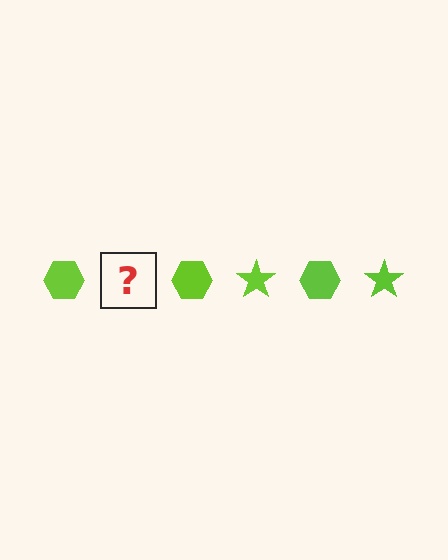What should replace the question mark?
The question mark should be replaced with a lime star.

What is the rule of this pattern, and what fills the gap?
The rule is that the pattern cycles through hexagon, star shapes in lime. The gap should be filled with a lime star.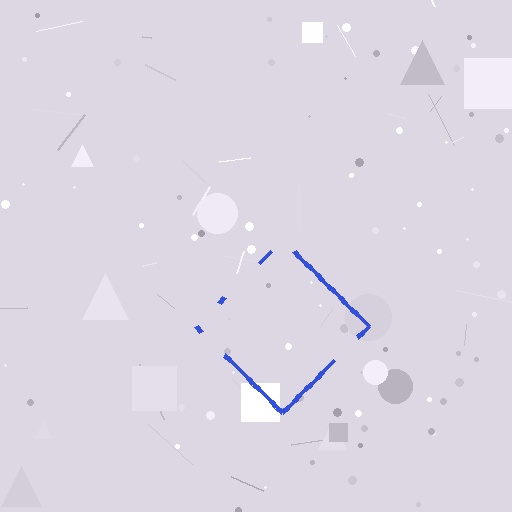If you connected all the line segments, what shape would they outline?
They would outline a diamond.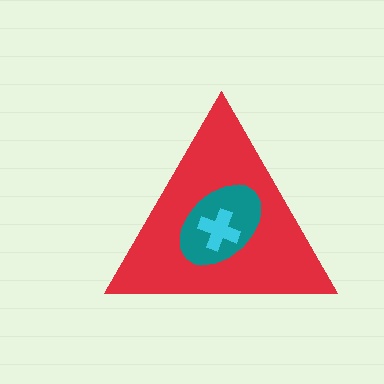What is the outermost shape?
The red triangle.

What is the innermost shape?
The cyan cross.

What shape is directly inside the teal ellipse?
The cyan cross.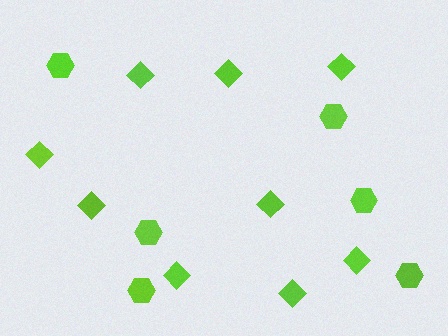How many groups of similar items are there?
There are 2 groups: one group of diamonds (9) and one group of hexagons (6).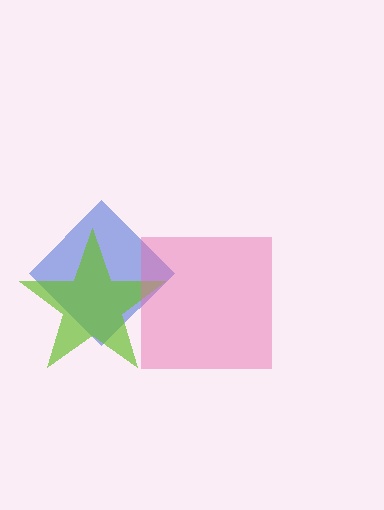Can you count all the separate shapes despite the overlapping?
Yes, there are 3 separate shapes.